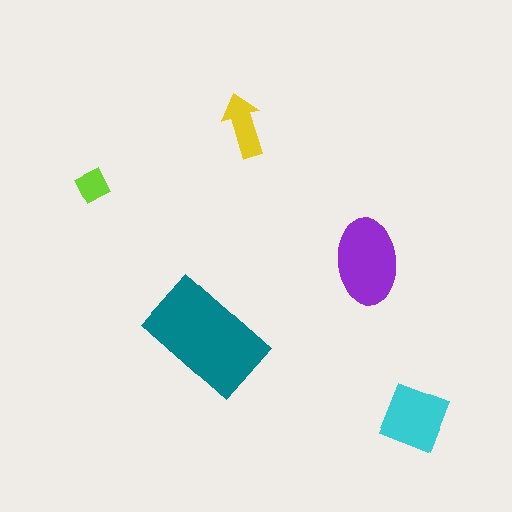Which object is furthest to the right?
The cyan diamond is rightmost.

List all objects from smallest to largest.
The lime square, the yellow arrow, the cyan diamond, the purple ellipse, the teal rectangle.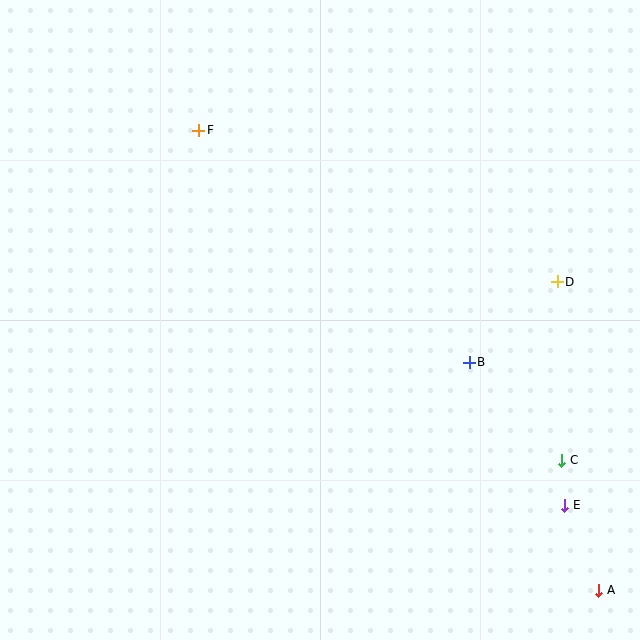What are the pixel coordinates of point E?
Point E is at (565, 505).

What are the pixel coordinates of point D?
Point D is at (557, 282).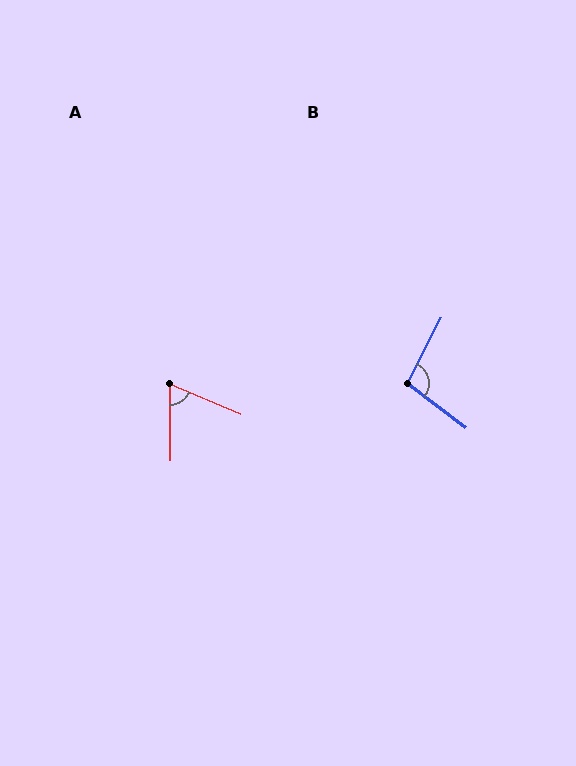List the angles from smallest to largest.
A (66°), B (100°).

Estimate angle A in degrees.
Approximately 66 degrees.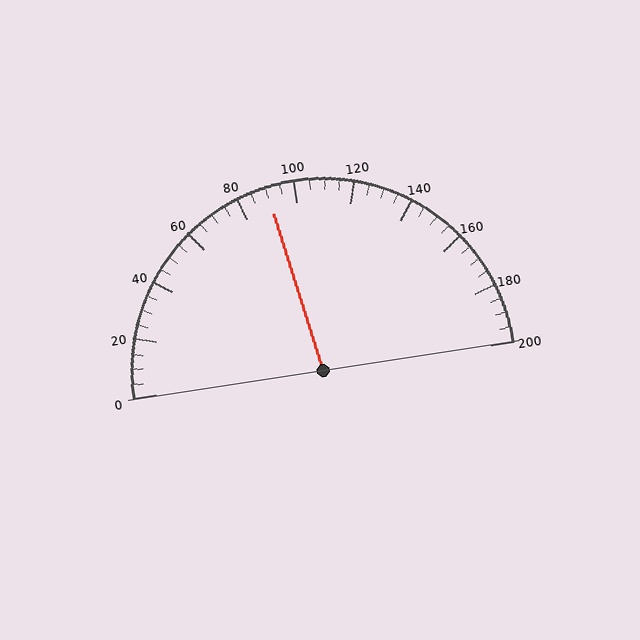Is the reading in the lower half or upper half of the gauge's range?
The reading is in the lower half of the range (0 to 200).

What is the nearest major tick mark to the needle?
The nearest major tick mark is 80.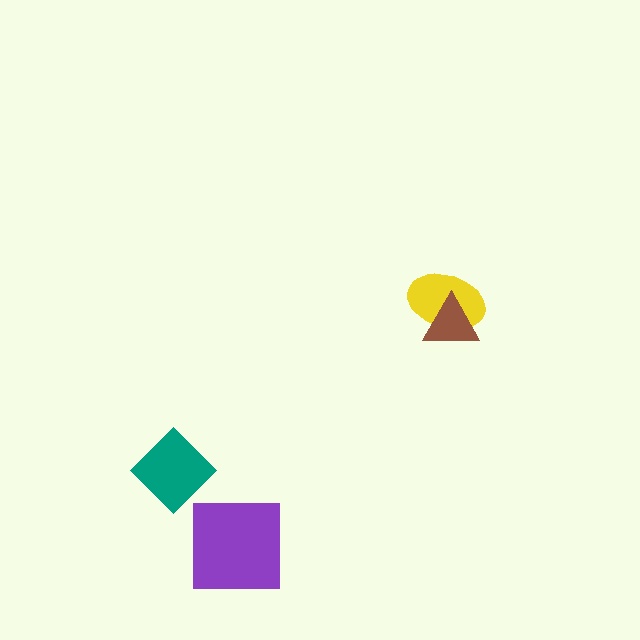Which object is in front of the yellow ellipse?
The brown triangle is in front of the yellow ellipse.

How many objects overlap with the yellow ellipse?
1 object overlaps with the yellow ellipse.